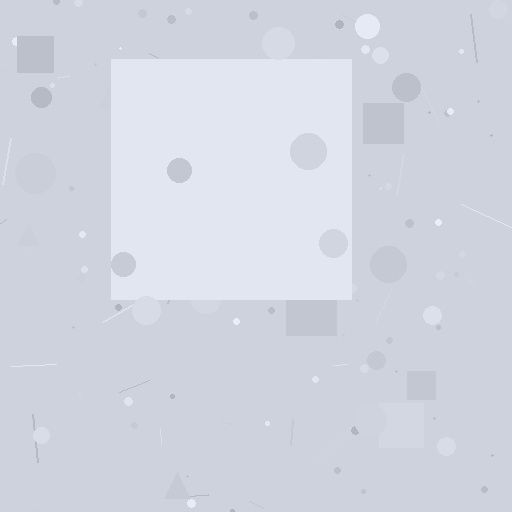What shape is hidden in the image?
A square is hidden in the image.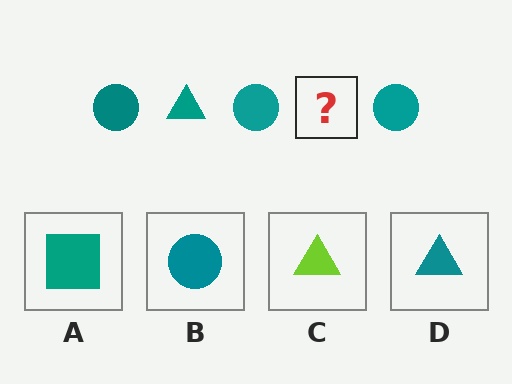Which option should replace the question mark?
Option D.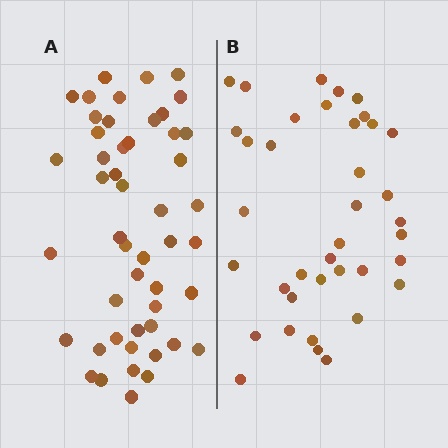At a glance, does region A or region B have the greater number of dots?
Region A (the left region) has more dots.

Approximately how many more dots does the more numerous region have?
Region A has roughly 12 or so more dots than region B.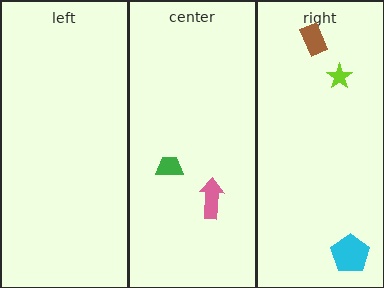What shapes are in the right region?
The brown rectangle, the cyan pentagon, the lime star.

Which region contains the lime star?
The right region.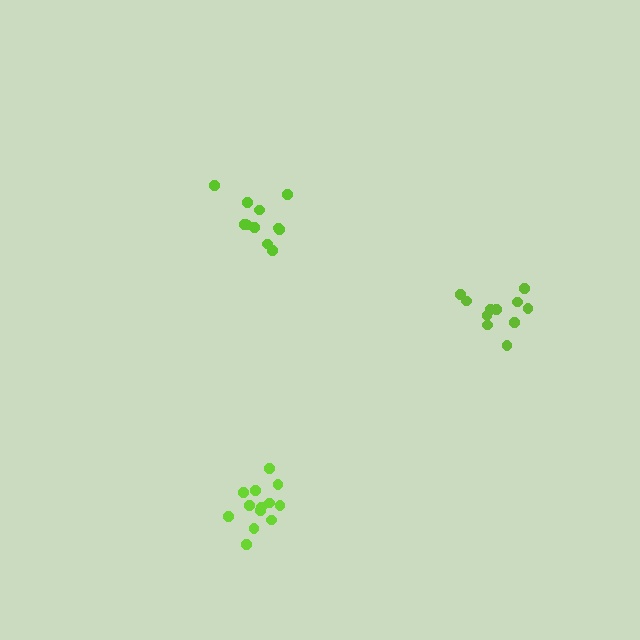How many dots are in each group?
Group 1: 12 dots, Group 2: 13 dots, Group 3: 11 dots (36 total).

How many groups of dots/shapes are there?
There are 3 groups.